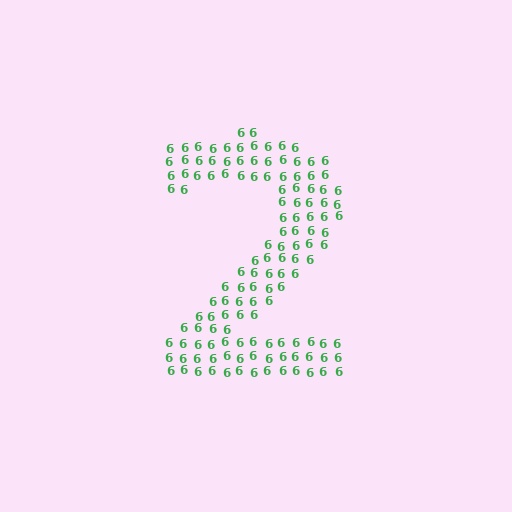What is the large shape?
The large shape is the digit 2.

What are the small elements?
The small elements are digit 6's.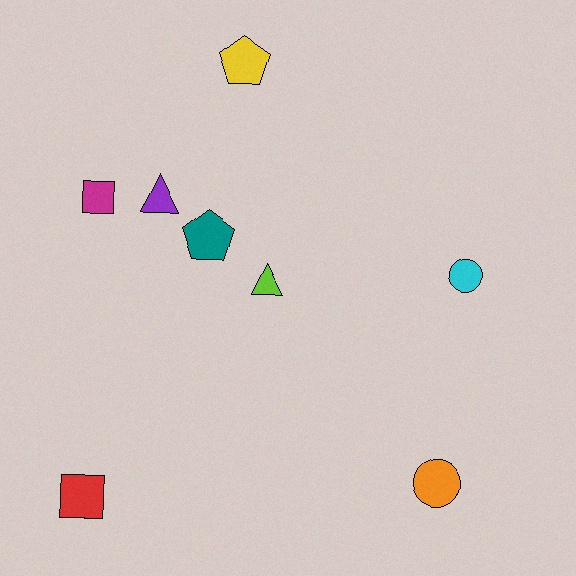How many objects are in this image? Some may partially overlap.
There are 8 objects.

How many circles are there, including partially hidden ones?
There are 2 circles.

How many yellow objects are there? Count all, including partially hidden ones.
There is 1 yellow object.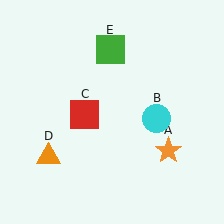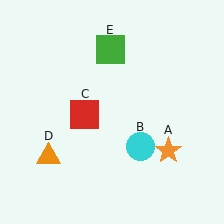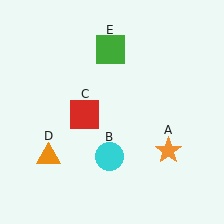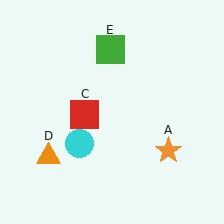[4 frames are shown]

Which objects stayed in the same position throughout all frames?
Orange star (object A) and red square (object C) and orange triangle (object D) and green square (object E) remained stationary.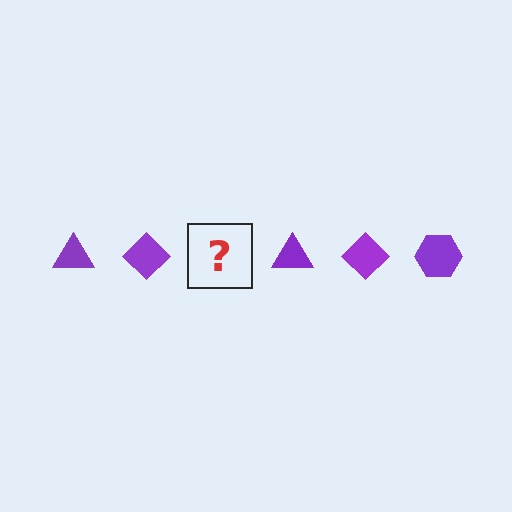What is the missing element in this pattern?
The missing element is a purple hexagon.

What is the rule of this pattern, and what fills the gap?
The rule is that the pattern cycles through triangle, diamond, hexagon shapes in purple. The gap should be filled with a purple hexagon.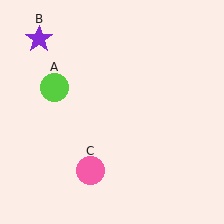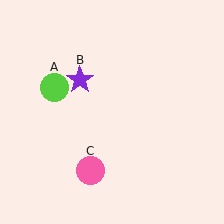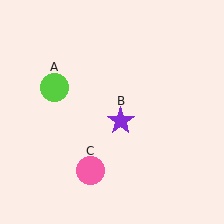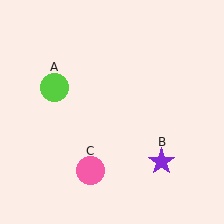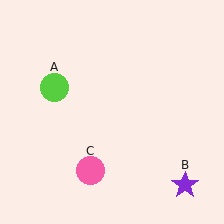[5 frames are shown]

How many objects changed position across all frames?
1 object changed position: purple star (object B).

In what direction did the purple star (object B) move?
The purple star (object B) moved down and to the right.